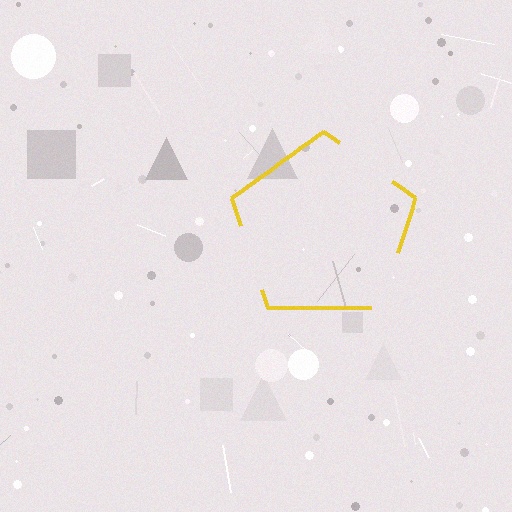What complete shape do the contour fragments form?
The contour fragments form a pentagon.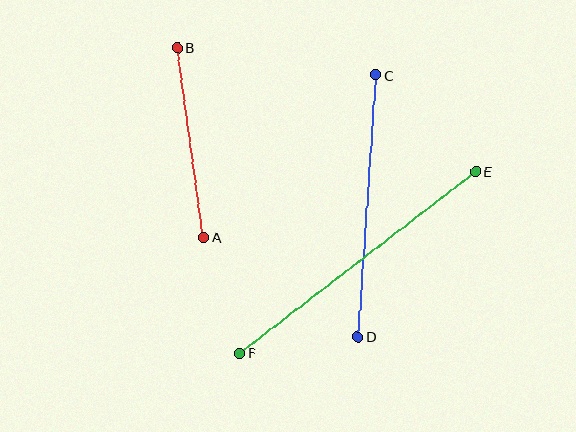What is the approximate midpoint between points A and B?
The midpoint is at approximately (190, 143) pixels.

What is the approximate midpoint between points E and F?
The midpoint is at approximately (358, 262) pixels.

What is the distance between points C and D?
The distance is approximately 263 pixels.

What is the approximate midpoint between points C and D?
The midpoint is at approximately (367, 206) pixels.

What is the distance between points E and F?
The distance is approximately 298 pixels.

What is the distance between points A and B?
The distance is approximately 191 pixels.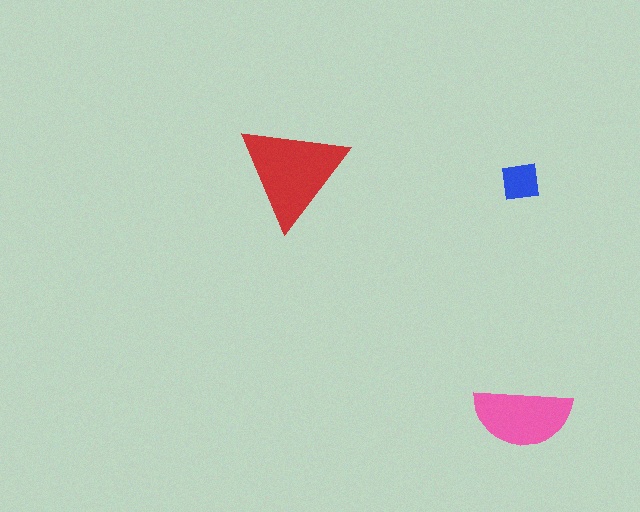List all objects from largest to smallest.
The red triangle, the pink semicircle, the blue square.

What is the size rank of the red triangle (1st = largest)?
1st.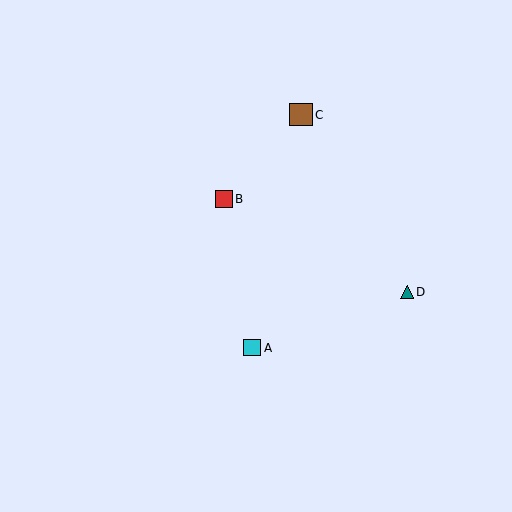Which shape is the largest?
The brown square (labeled C) is the largest.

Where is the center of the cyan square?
The center of the cyan square is at (252, 348).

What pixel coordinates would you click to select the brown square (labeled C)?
Click at (301, 115) to select the brown square C.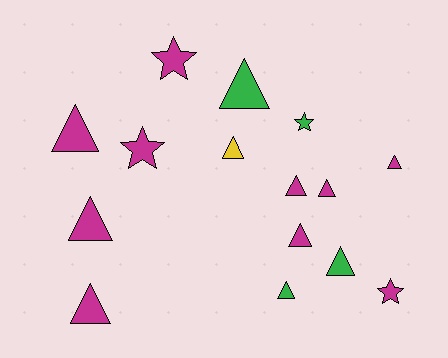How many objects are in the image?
There are 15 objects.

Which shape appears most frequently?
Triangle, with 11 objects.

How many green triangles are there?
There are 3 green triangles.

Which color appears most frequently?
Magenta, with 10 objects.